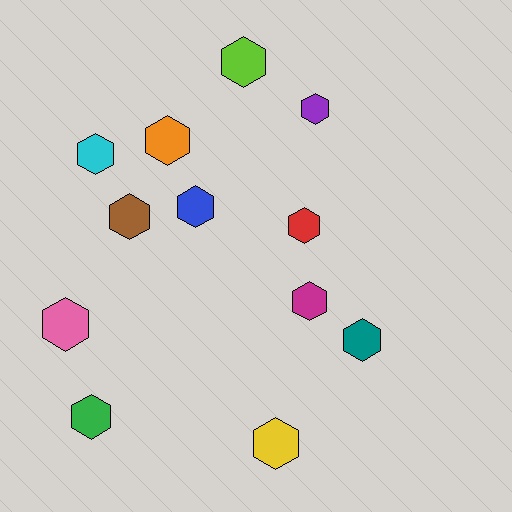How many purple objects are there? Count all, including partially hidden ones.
There is 1 purple object.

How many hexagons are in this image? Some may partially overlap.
There are 12 hexagons.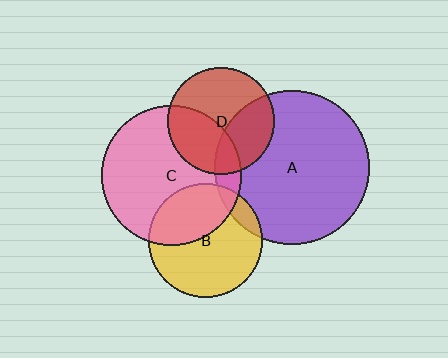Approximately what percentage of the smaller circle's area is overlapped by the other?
Approximately 40%.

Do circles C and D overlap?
Yes.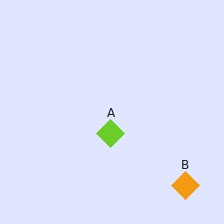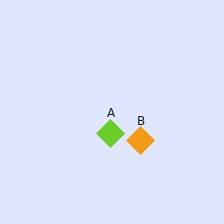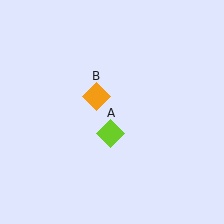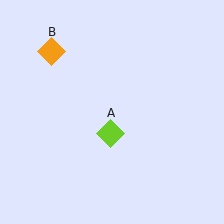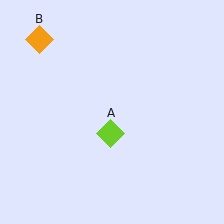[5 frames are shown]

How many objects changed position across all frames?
1 object changed position: orange diamond (object B).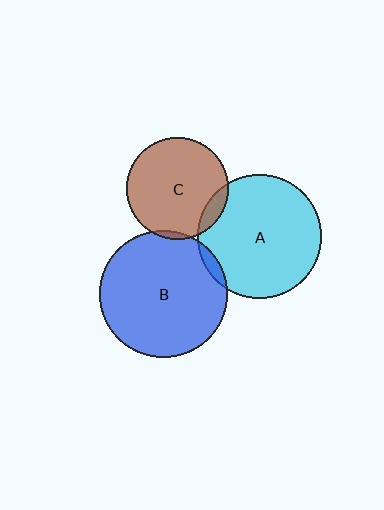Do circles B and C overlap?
Yes.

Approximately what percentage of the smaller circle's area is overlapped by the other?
Approximately 5%.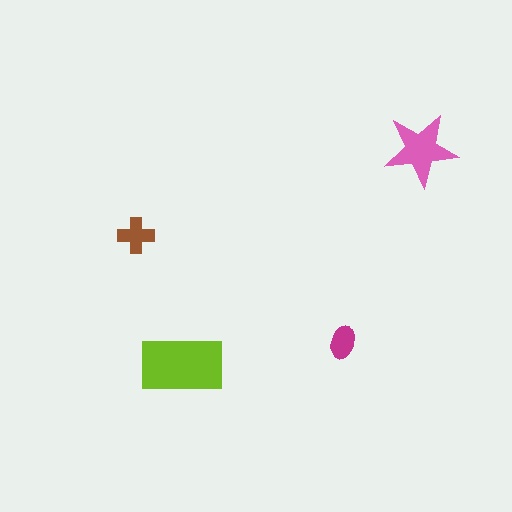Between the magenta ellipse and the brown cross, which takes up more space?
The brown cross.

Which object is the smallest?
The magenta ellipse.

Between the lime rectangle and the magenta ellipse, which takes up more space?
The lime rectangle.